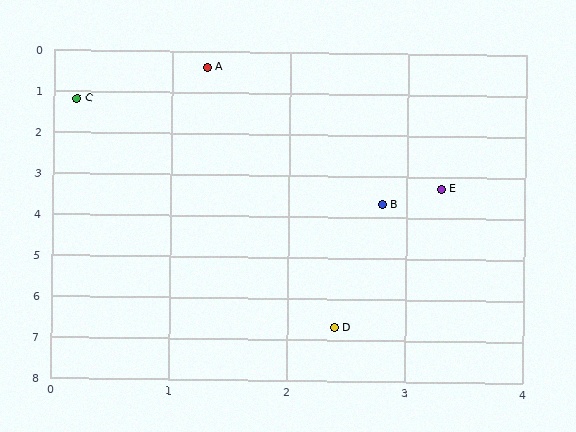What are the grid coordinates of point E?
Point E is at approximately (3.3, 3.3).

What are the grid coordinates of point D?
Point D is at approximately (2.4, 6.7).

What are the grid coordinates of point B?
Point B is at approximately (2.8, 3.7).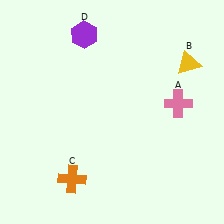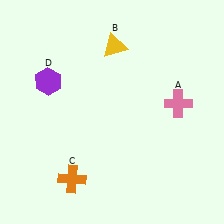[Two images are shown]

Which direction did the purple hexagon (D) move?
The purple hexagon (D) moved down.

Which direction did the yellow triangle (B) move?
The yellow triangle (B) moved left.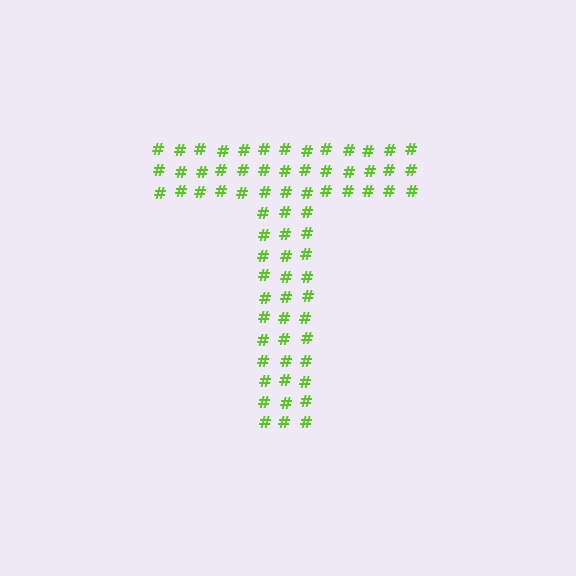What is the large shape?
The large shape is the letter T.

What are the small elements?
The small elements are hash symbols.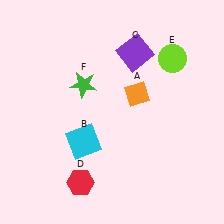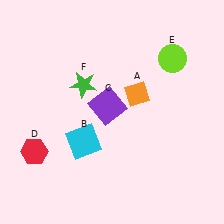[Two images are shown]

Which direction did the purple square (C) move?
The purple square (C) moved down.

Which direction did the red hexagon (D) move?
The red hexagon (D) moved left.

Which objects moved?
The objects that moved are: the purple square (C), the red hexagon (D).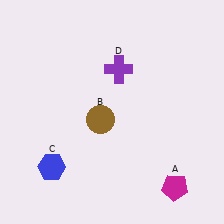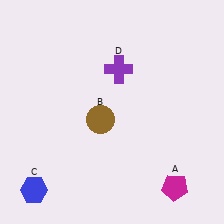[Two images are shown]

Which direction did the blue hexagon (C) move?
The blue hexagon (C) moved down.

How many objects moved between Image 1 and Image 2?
1 object moved between the two images.